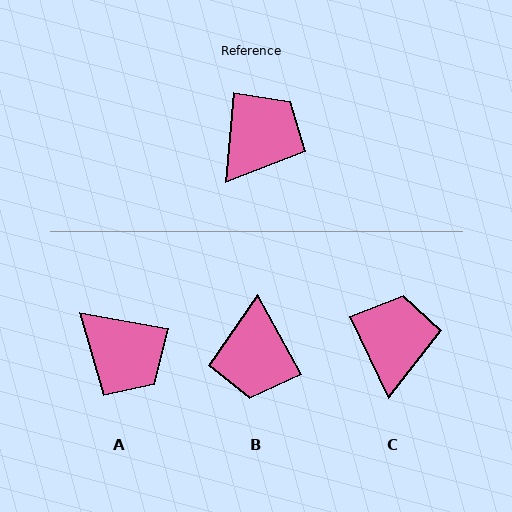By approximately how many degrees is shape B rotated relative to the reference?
Approximately 146 degrees clockwise.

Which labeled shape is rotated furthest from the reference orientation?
B, about 146 degrees away.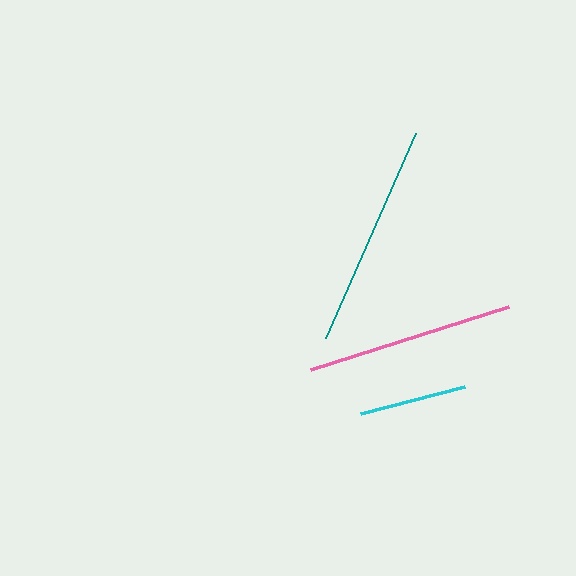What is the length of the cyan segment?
The cyan segment is approximately 108 pixels long.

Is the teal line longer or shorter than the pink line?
The teal line is longer than the pink line.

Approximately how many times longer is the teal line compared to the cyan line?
The teal line is approximately 2.1 times the length of the cyan line.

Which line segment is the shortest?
The cyan line is the shortest at approximately 108 pixels.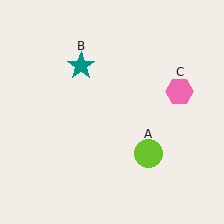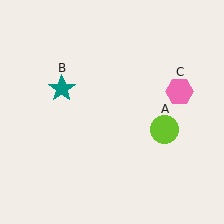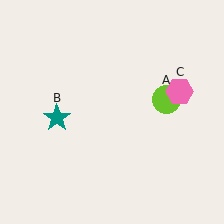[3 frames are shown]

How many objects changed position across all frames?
2 objects changed position: lime circle (object A), teal star (object B).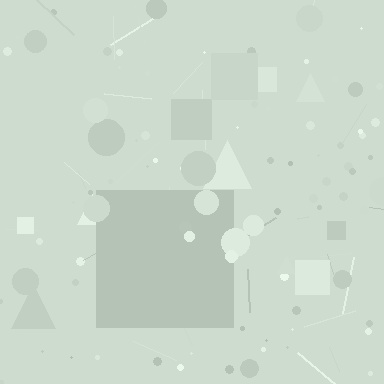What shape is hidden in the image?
A square is hidden in the image.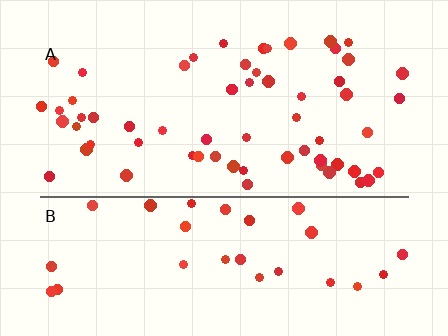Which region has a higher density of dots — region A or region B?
A (the top).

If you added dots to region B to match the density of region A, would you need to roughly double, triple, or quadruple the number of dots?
Approximately double.